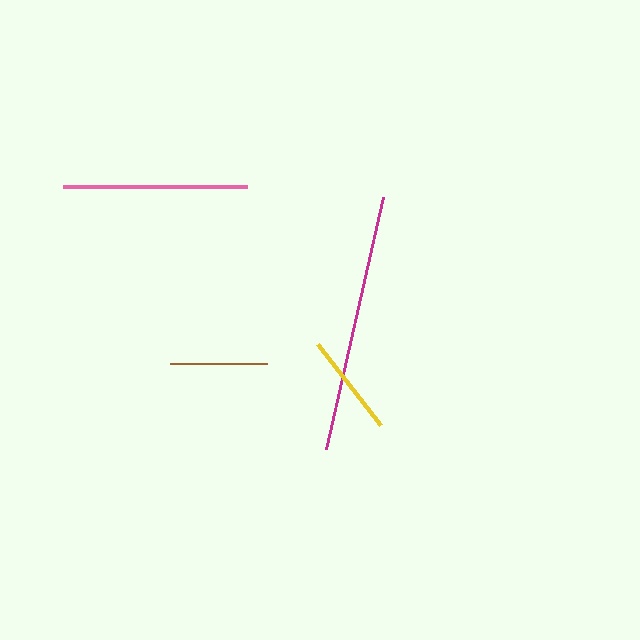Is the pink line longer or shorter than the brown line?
The pink line is longer than the brown line.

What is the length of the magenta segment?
The magenta segment is approximately 258 pixels long.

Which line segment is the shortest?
The brown line is the shortest at approximately 97 pixels.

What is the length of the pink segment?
The pink segment is approximately 184 pixels long.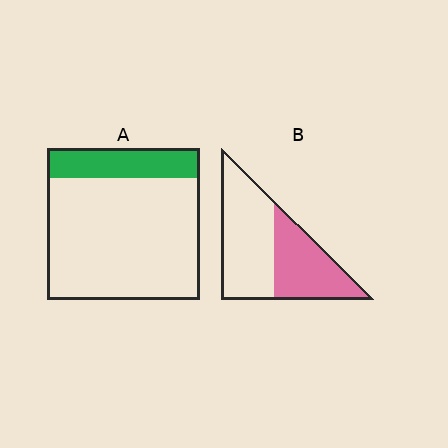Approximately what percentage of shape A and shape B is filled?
A is approximately 20% and B is approximately 45%.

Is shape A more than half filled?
No.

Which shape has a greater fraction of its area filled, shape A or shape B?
Shape B.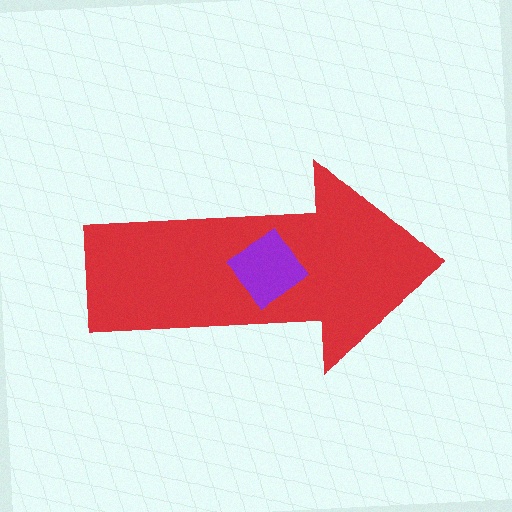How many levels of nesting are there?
2.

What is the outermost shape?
The red arrow.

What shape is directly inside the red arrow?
The purple diamond.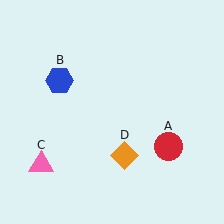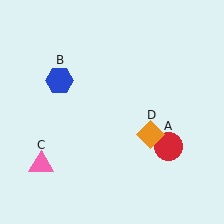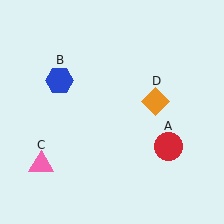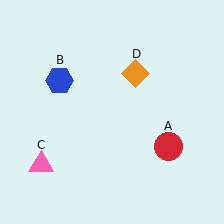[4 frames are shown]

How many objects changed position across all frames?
1 object changed position: orange diamond (object D).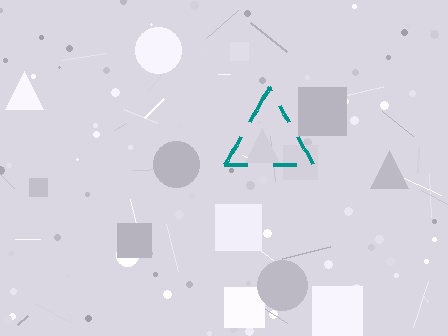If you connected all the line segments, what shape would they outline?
They would outline a triangle.